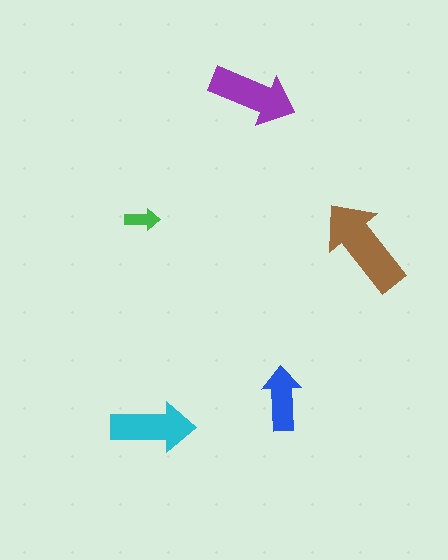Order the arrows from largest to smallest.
the brown one, the purple one, the cyan one, the blue one, the green one.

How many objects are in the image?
There are 5 objects in the image.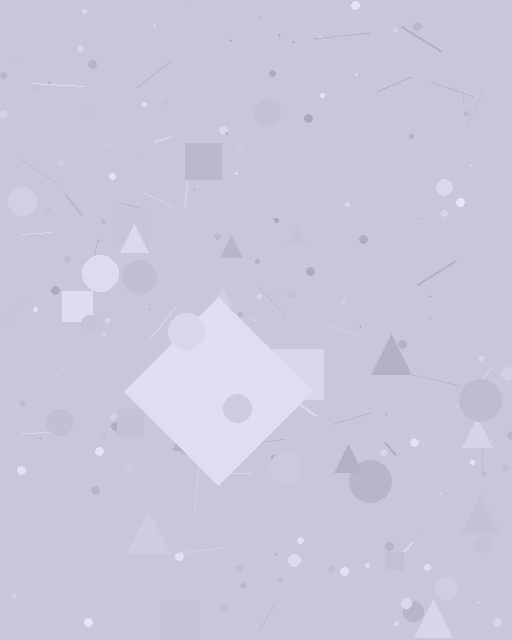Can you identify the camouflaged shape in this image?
The camouflaged shape is a diamond.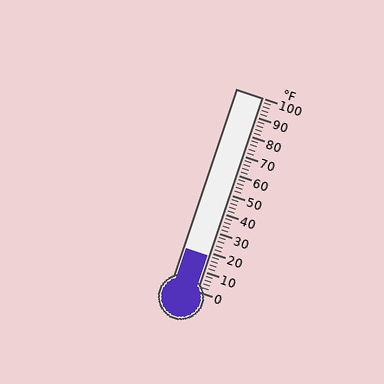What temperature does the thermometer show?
The thermometer shows approximately 18°F.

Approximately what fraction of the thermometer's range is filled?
The thermometer is filled to approximately 20% of its range.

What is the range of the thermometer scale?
The thermometer scale ranges from 0°F to 100°F.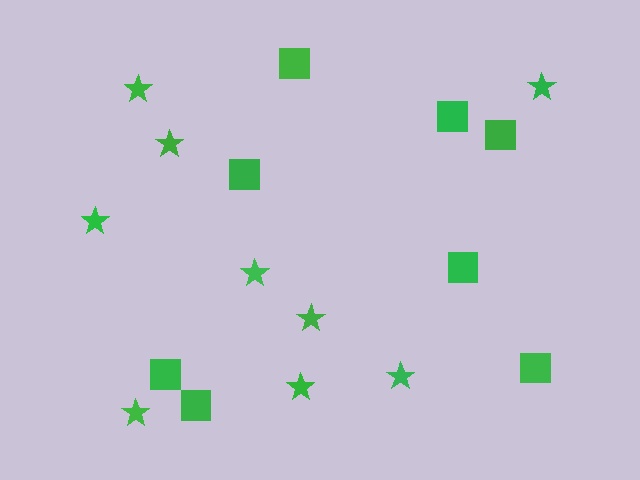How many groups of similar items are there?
There are 2 groups: one group of stars (9) and one group of squares (8).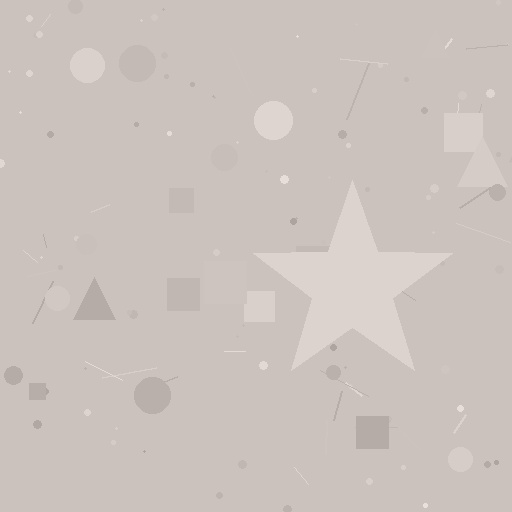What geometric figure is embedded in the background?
A star is embedded in the background.